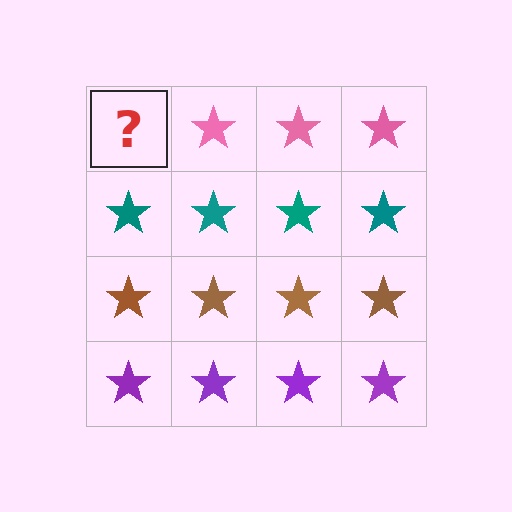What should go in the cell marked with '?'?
The missing cell should contain a pink star.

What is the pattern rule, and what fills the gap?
The rule is that each row has a consistent color. The gap should be filled with a pink star.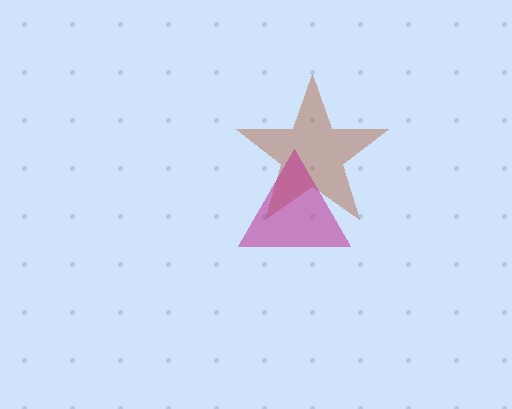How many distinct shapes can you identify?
There are 2 distinct shapes: a brown star, a magenta triangle.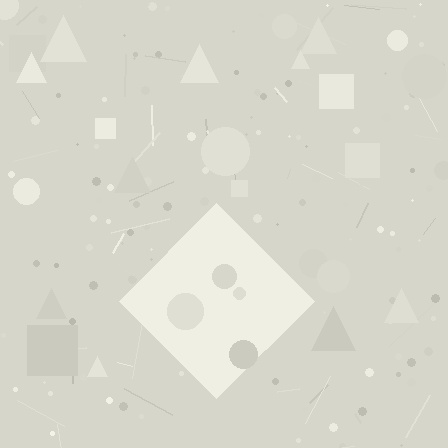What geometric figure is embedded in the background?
A diamond is embedded in the background.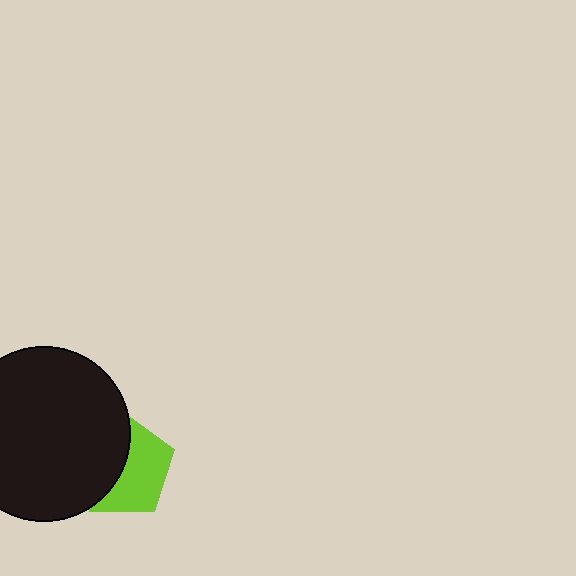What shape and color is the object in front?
The object in front is a black circle.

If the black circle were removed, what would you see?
You would see the complete lime pentagon.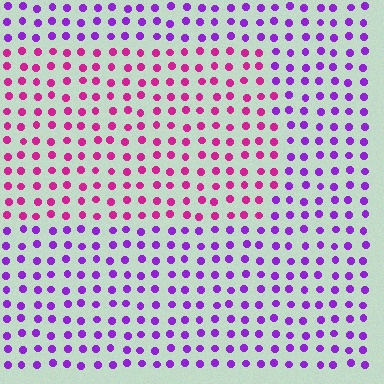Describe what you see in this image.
The image is filled with small purple elements in a uniform arrangement. A rectangle-shaped region is visible where the elements are tinted to a slightly different hue, forming a subtle color boundary.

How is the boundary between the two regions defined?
The boundary is defined purely by a slight shift in hue (about 42 degrees). Spacing, size, and orientation are identical on both sides.